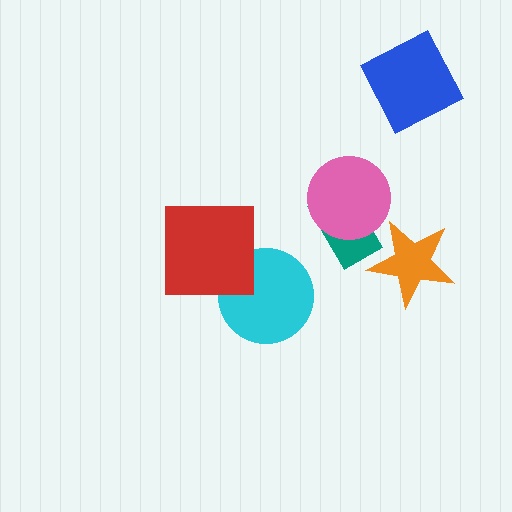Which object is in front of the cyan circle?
The red square is in front of the cyan circle.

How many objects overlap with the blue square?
0 objects overlap with the blue square.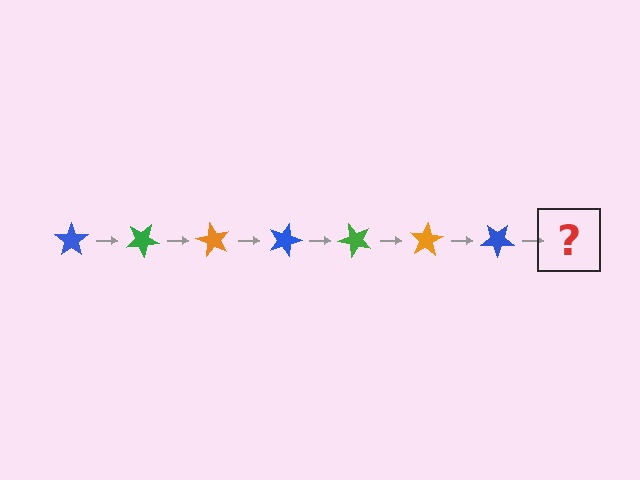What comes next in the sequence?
The next element should be a green star, rotated 210 degrees from the start.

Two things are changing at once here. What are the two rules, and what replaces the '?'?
The two rules are that it rotates 30 degrees each step and the color cycles through blue, green, and orange. The '?' should be a green star, rotated 210 degrees from the start.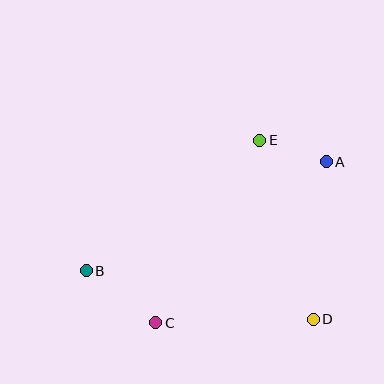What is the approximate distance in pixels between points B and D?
The distance between B and D is approximately 232 pixels.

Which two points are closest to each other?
Points A and E are closest to each other.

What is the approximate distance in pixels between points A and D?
The distance between A and D is approximately 158 pixels.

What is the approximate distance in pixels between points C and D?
The distance between C and D is approximately 158 pixels.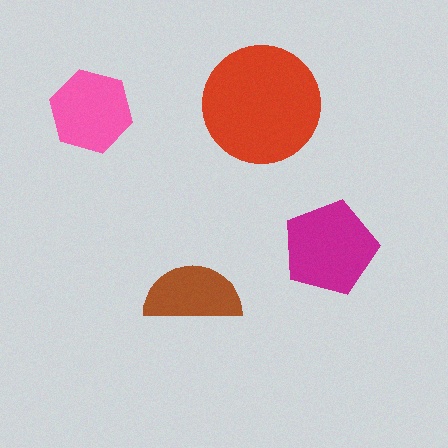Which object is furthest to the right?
The magenta pentagon is rightmost.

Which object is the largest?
The red circle.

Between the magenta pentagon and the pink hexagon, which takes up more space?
The magenta pentagon.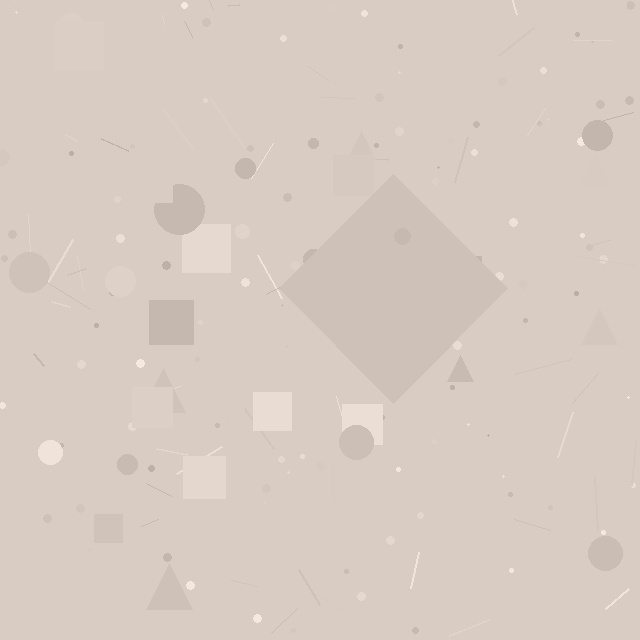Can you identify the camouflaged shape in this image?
The camouflaged shape is a diamond.